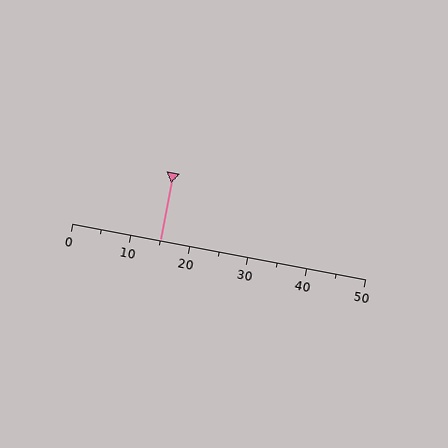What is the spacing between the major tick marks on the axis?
The major ticks are spaced 10 apart.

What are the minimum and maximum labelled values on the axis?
The axis runs from 0 to 50.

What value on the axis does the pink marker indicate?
The marker indicates approximately 15.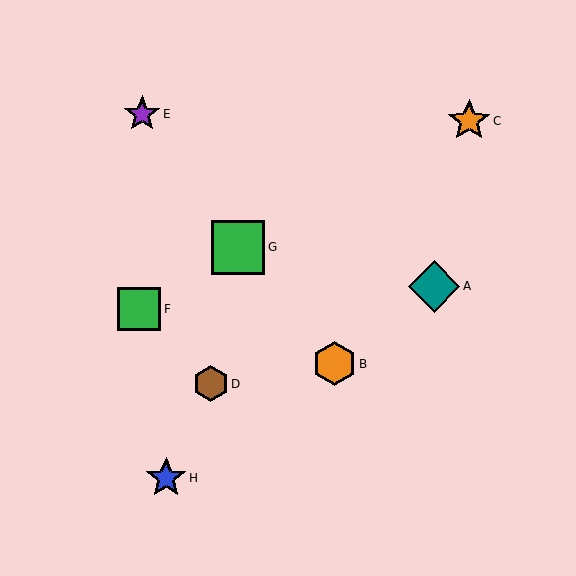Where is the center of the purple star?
The center of the purple star is at (142, 114).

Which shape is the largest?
The green square (labeled G) is the largest.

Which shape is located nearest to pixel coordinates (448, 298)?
The teal diamond (labeled A) at (434, 286) is nearest to that location.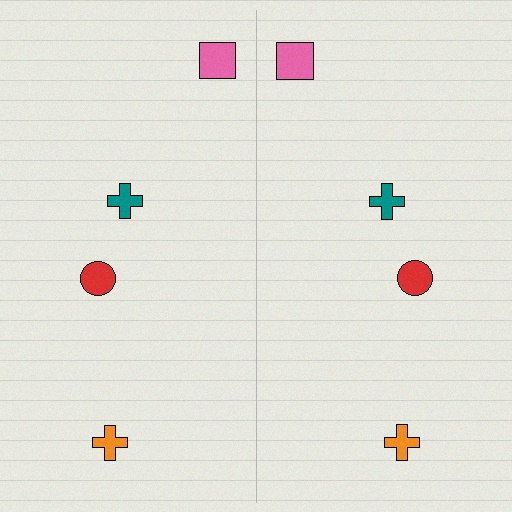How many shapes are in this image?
There are 8 shapes in this image.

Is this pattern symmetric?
Yes, this pattern has bilateral (reflection) symmetry.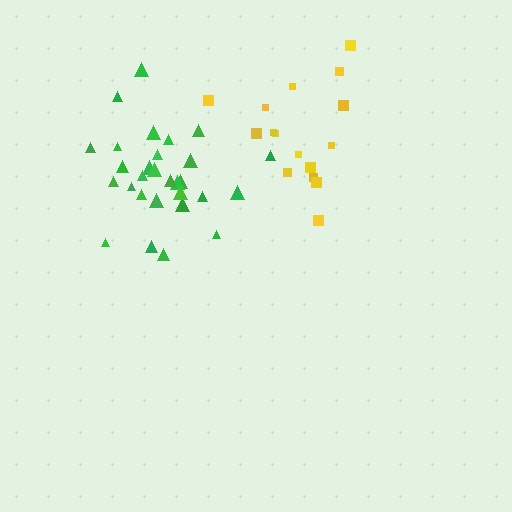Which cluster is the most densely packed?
Green.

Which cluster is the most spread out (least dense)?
Yellow.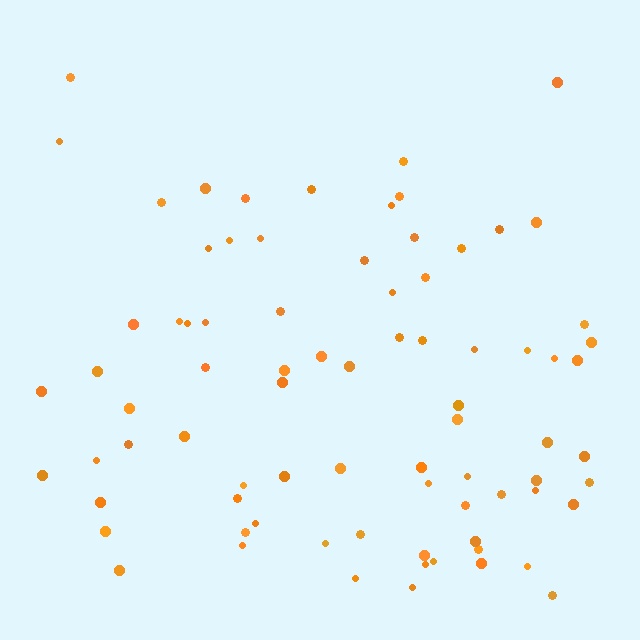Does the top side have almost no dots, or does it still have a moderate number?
Still a moderate number, just noticeably fewer than the bottom.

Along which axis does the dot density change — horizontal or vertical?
Vertical.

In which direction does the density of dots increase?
From top to bottom, with the bottom side densest.